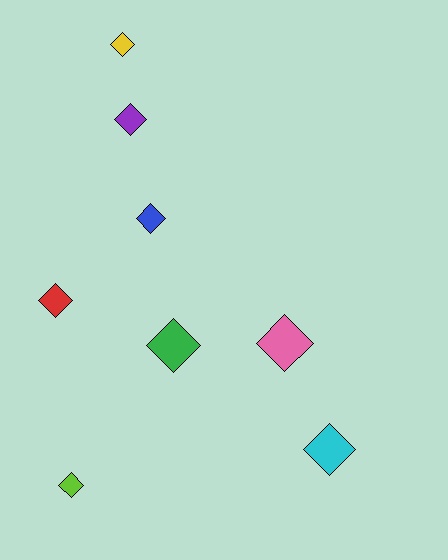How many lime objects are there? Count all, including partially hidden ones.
There is 1 lime object.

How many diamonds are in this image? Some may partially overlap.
There are 8 diamonds.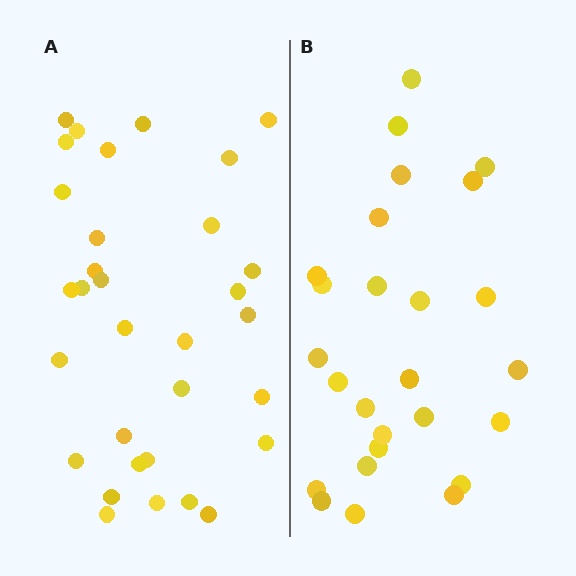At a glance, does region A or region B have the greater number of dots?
Region A (the left region) has more dots.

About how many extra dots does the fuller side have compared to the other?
Region A has about 6 more dots than region B.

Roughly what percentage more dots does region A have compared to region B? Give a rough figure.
About 25% more.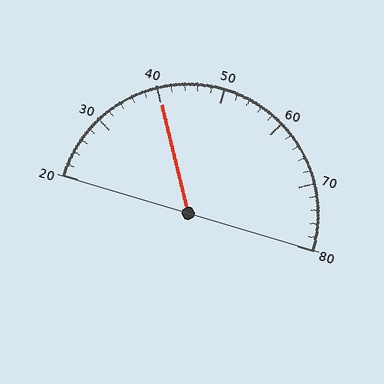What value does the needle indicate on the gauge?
The needle indicates approximately 40.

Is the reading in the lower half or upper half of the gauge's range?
The reading is in the lower half of the range (20 to 80).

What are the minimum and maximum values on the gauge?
The gauge ranges from 20 to 80.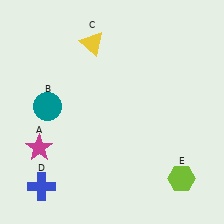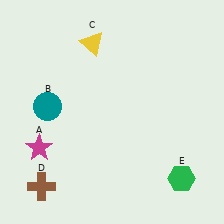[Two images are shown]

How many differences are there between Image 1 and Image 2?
There are 2 differences between the two images.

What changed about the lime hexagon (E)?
In Image 1, E is lime. In Image 2, it changed to green.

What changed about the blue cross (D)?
In Image 1, D is blue. In Image 2, it changed to brown.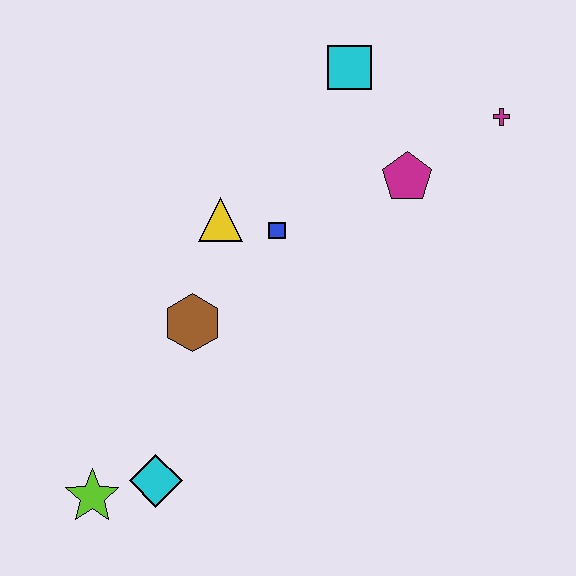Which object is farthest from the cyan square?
The lime star is farthest from the cyan square.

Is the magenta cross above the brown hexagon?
Yes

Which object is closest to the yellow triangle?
The blue square is closest to the yellow triangle.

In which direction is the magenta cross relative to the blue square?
The magenta cross is to the right of the blue square.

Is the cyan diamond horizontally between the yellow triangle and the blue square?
No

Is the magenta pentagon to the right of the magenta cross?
No